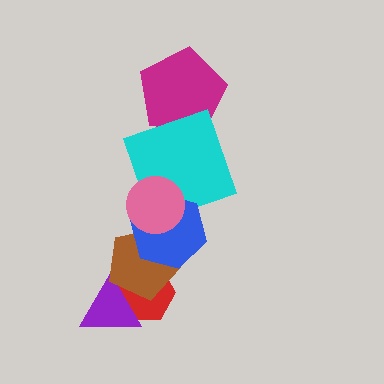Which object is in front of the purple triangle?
The brown pentagon is in front of the purple triangle.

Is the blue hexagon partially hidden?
Yes, it is partially covered by another shape.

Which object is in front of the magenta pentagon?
The cyan square is in front of the magenta pentagon.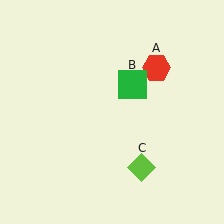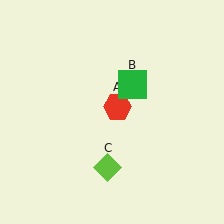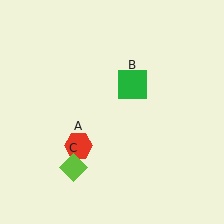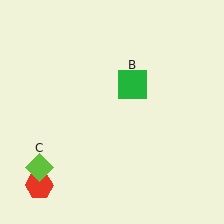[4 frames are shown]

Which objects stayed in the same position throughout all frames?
Green square (object B) remained stationary.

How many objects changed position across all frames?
2 objects changed position: red hexagon (object A), lime diamond (object C).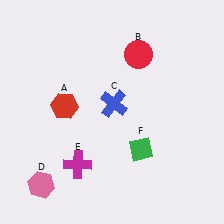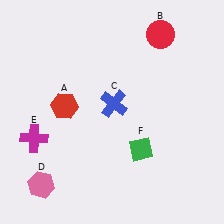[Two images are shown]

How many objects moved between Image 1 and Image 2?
2 objects moved between the two images.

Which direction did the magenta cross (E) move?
The magenta cross (E) moved left.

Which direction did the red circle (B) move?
The red circle (B) moved right.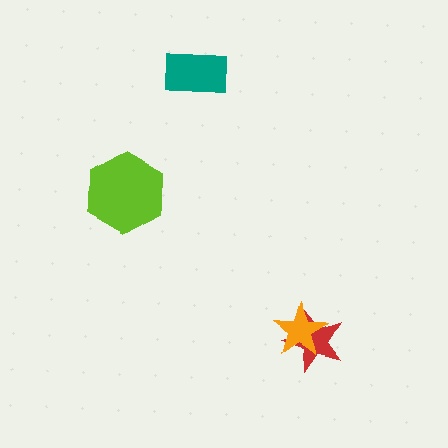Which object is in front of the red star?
The orange star is in front of the red star.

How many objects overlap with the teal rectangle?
0 objects overlap with the teal rectangle.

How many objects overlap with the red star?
1 object overlaps with the red star.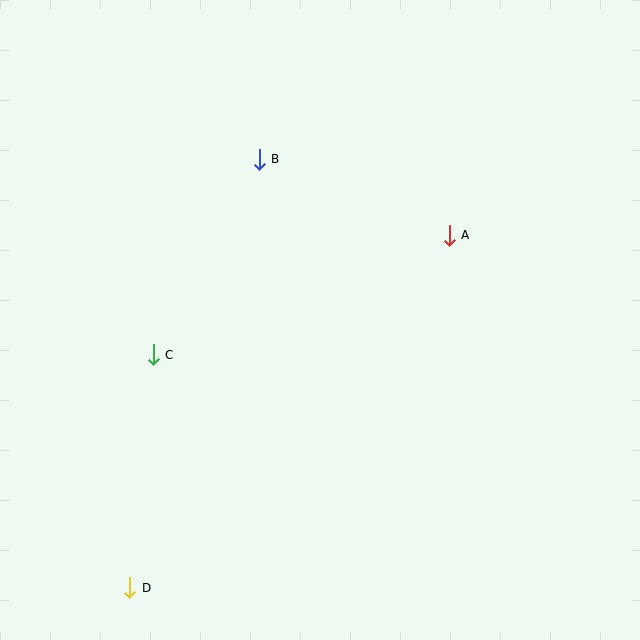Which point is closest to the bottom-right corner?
Point A is closest to the bottom-right corner.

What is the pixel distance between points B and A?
The distance between B and A is 204 pixels.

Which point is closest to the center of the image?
Point A at (449, 235) is closest to the center.